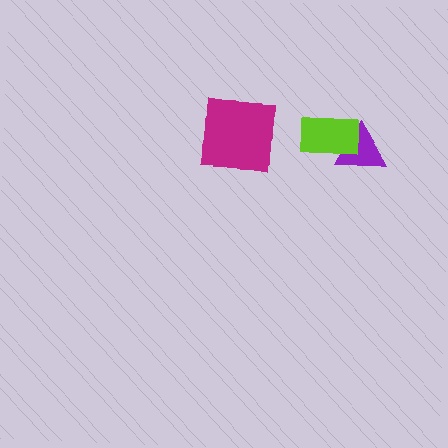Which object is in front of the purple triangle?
The lime rectangle is in front of the purple triangle.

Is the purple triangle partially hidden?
Yes, it is partially covered by another shape.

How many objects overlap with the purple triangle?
1 object overlaps with the purple triangle.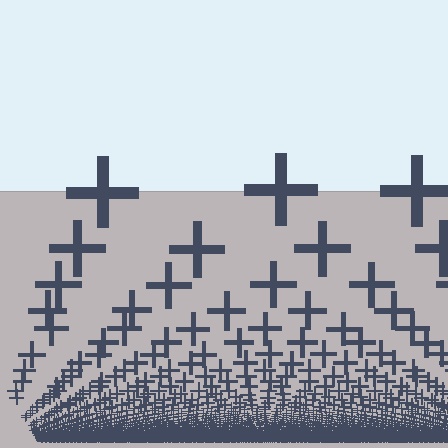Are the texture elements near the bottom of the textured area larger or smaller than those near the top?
Smaller. The gradient is inverted — elements near the bottom are smaller and denser.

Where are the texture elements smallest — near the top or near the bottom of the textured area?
Near the bottom.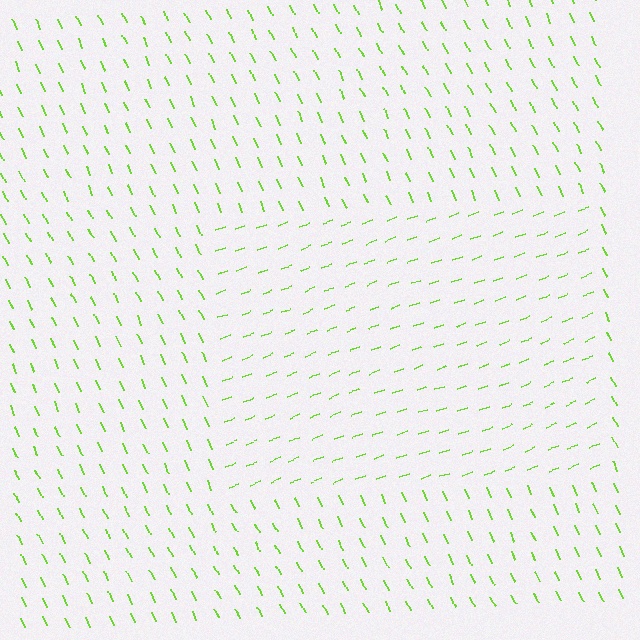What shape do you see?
I see a rectangle.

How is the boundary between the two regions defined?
The boundary is defined purely by a change in line orientation (approximately 86 degrees difference). All lines are the same color and thickness.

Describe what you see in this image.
The image is filled with small lime line segments. A rectangle region in the image has lines oriented differently from the surrounding lines, creating a visible texture boundary.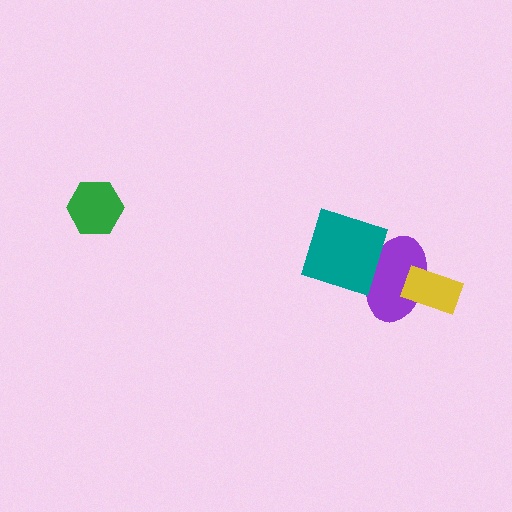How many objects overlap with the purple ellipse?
2 objects overlap with the purple ellipse.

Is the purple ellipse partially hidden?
Yes, it is partially covered by another shape.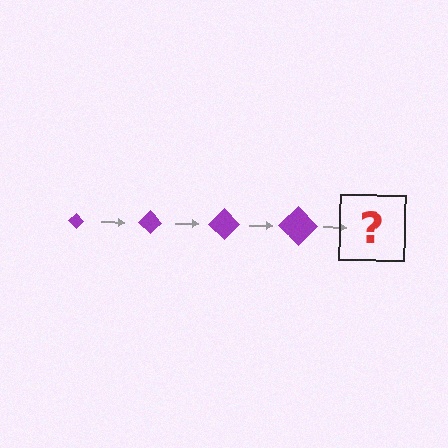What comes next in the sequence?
The next element should be a purple diamond, larger than the previous one.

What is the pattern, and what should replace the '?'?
The pattern is that the diamond gets progressively larger each step. The '?' should be a purple diamond, larger than the previous one.